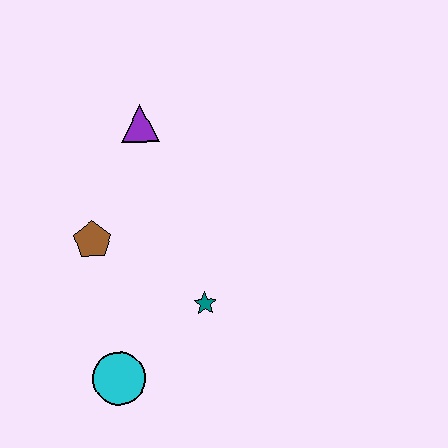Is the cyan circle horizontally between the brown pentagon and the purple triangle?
Yes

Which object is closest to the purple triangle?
The brown pentagon is closest to the purple triangle.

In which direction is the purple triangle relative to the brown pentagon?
The purple triangle is above the brown pentagon.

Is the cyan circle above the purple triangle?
No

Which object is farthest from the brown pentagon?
The cyan circle is farthest from the brown pentagon.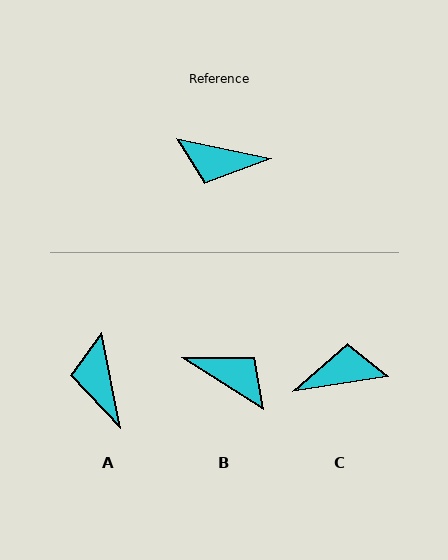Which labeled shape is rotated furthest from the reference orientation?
C, about 160 degrees away.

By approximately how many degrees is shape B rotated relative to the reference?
Approximately 159 degrees counter-clockwise.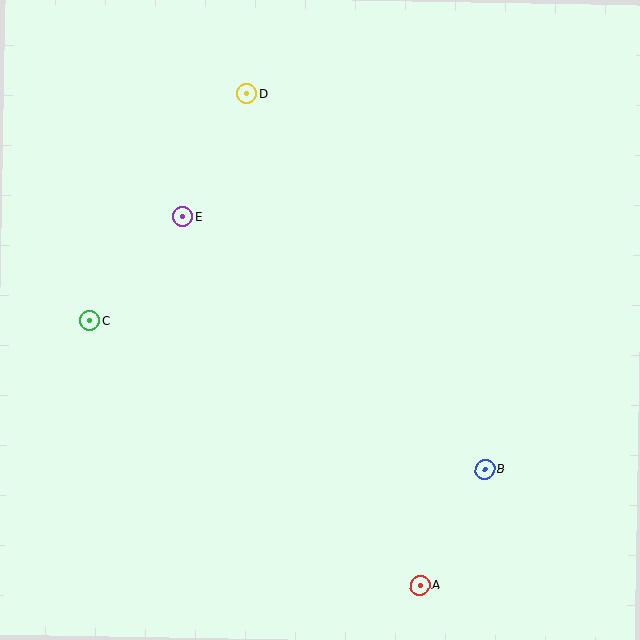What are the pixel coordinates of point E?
Point E is at (182, 216).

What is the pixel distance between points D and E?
The distance between D and E is 139 pixels.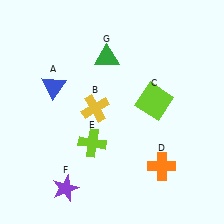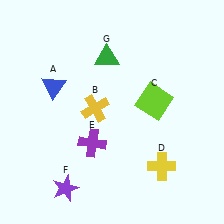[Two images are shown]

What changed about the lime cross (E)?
In Image 1, E is lime. In Image 2, it changed to purple.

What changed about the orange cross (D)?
In Image 1, D is orange. In Image 2, it changed to yellow.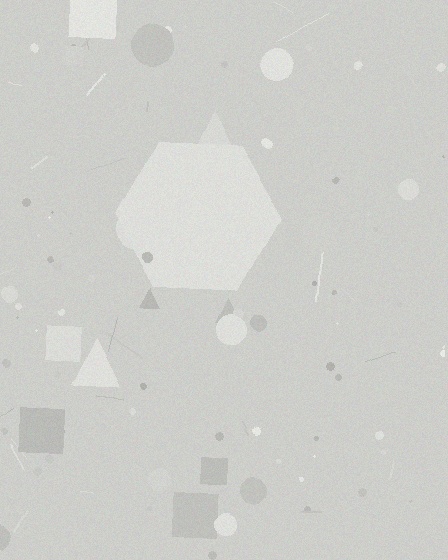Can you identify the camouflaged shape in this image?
The camouflaged shape is a hexagon.